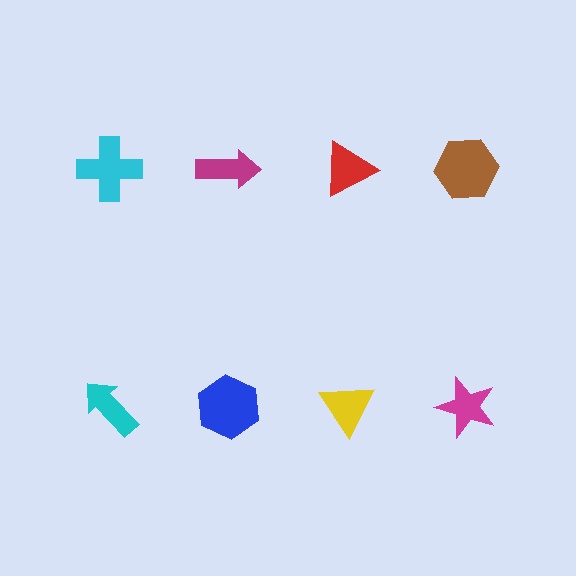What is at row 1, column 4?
A brown hexagon.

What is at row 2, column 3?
A yellow triangle.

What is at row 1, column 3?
A red triangle.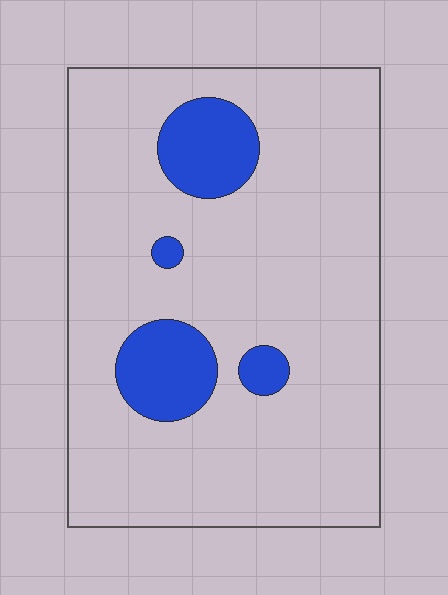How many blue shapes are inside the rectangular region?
4.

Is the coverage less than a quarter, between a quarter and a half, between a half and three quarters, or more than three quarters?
Less than a quarter.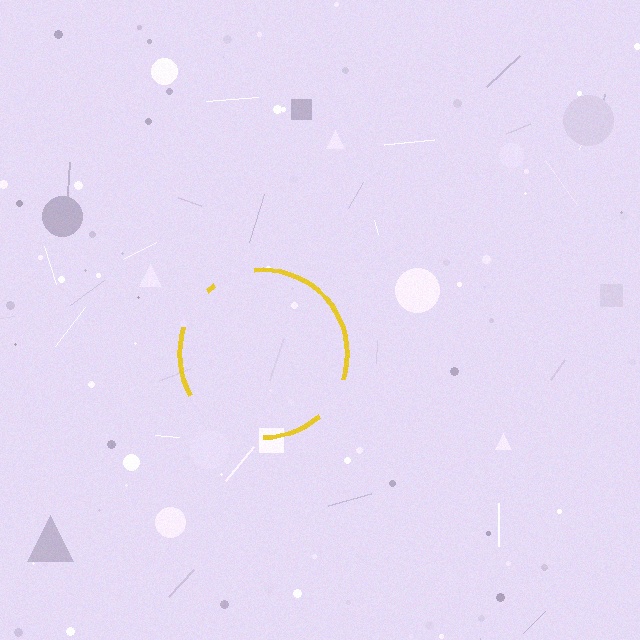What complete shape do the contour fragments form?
The contour fragments form a circle.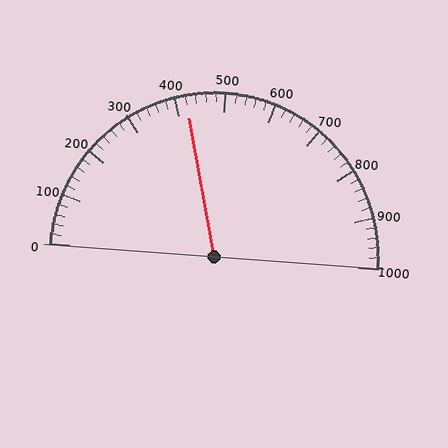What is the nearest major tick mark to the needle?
The nearest major tick mark is 400.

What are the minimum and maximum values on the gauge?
The gauge ranges from 0 to 1000.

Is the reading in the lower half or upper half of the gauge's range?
The reading is in the lower half of the range (0 to 1000).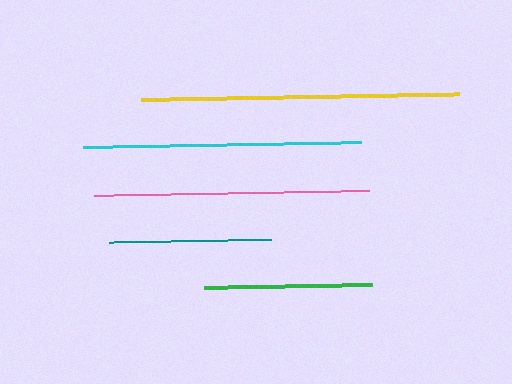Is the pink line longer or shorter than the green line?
The pink line is longer than the green line.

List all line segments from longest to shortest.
From longest to shortest: yellow, cyan, pink, green, teal.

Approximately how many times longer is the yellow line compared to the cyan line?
The yellow line is approximately 1.1 times the length of the cyan line.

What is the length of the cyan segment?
The cyan segment is approximately 277 pixels long.